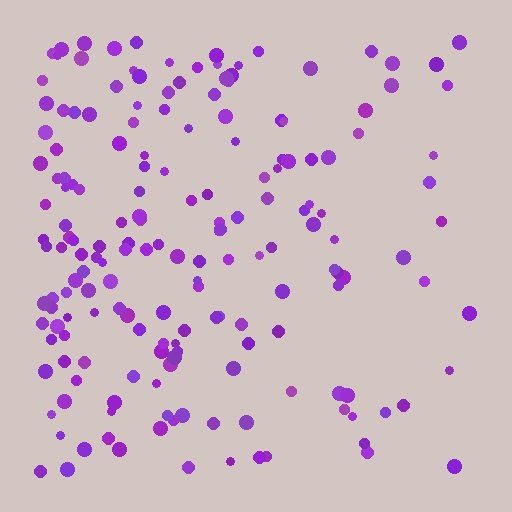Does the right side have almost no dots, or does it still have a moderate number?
Still a moderate number, just noticeably fewer than the left.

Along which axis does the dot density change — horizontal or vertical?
Horizontal.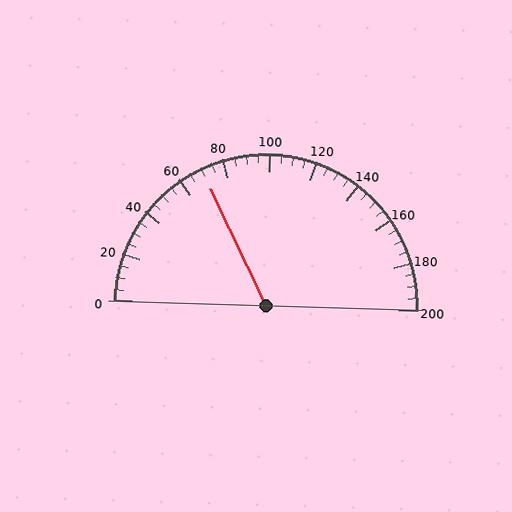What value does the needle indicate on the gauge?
The needle indicates approximately 70.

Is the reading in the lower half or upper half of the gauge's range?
The reading is in the lower half of the range (0 to 200).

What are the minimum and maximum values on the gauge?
The gauge ranges from 0 to 200.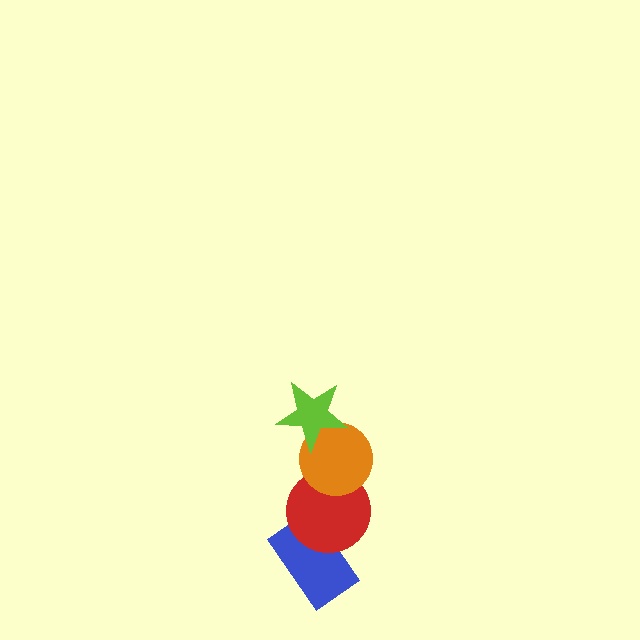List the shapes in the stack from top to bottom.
From top to bottom: the lime star, the orange circle, the red circle, the blue rectangle.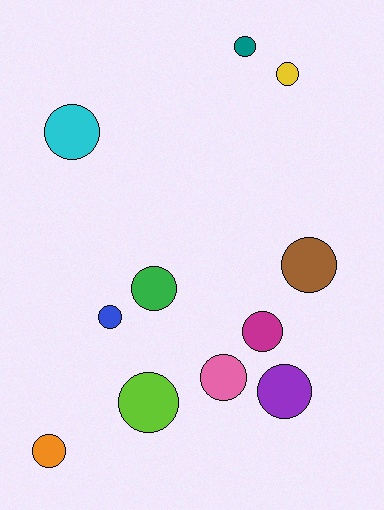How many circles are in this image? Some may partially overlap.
There are 11 circles.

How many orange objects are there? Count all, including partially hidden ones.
There is 1 orange object.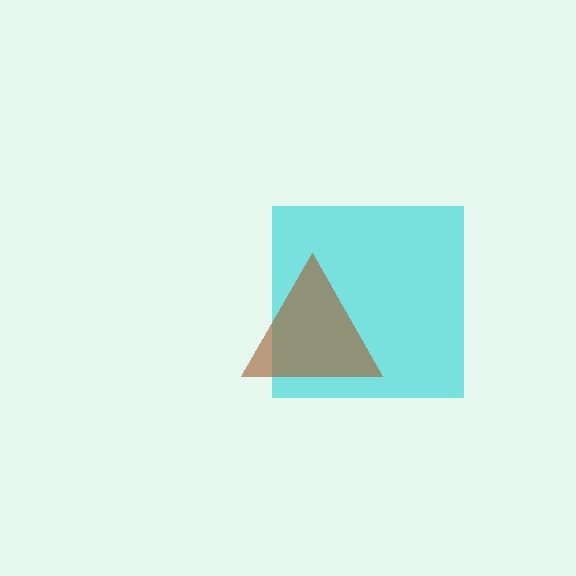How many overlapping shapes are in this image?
There are 2 overlapping shapes in the image.